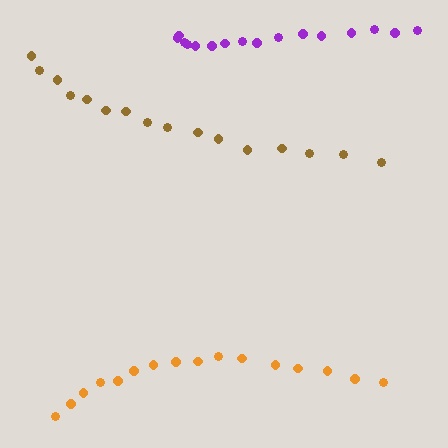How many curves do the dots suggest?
There are 3 distinct paths.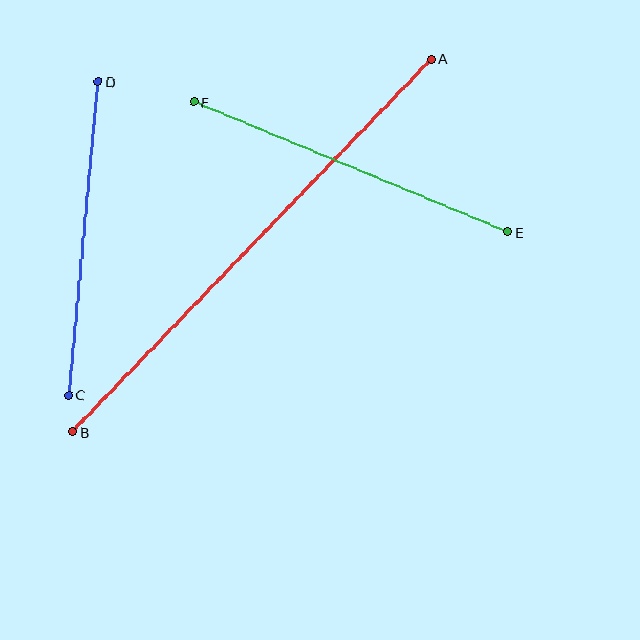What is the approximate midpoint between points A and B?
The midpoint is at approximately (252, 245) pixels.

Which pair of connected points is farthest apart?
Points A and B are farthest apart.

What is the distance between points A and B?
The distance is approximately 517 pixels.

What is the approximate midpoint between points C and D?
The midpoint is at approximately (83, 238) pixels.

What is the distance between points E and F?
The distance is approximately 340 pixels.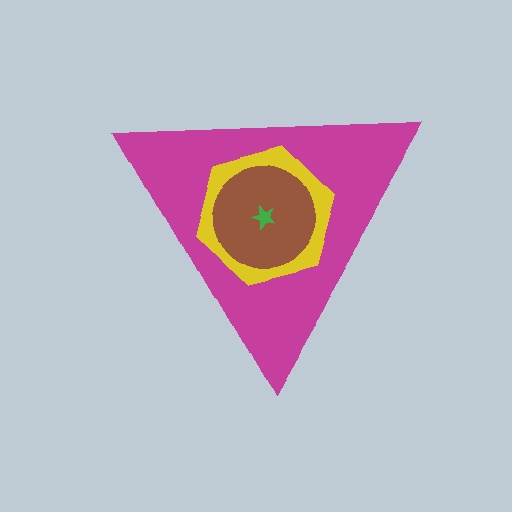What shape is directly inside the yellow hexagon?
The brown circle.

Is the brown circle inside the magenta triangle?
Yes.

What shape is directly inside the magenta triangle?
The yellow hexagon.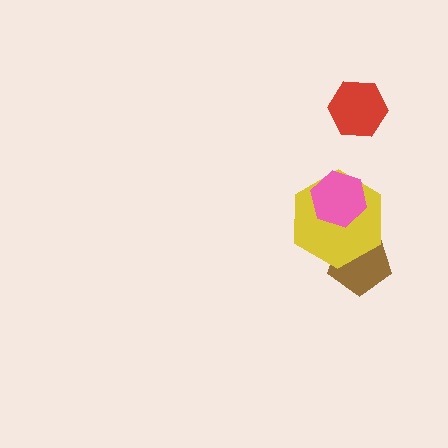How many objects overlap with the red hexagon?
0 objects overlap with the red hexagon.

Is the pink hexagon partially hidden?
No, no other shape covers it.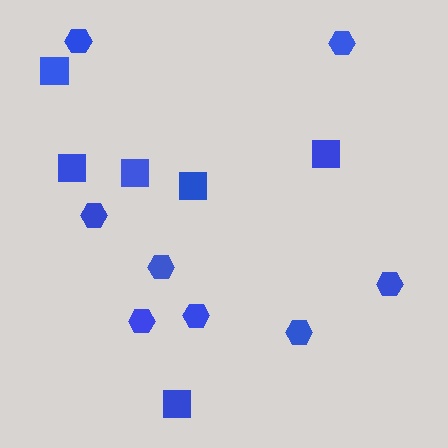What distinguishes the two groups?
There are 2 groups: one group of squares (6) and one group of hexagons (8).